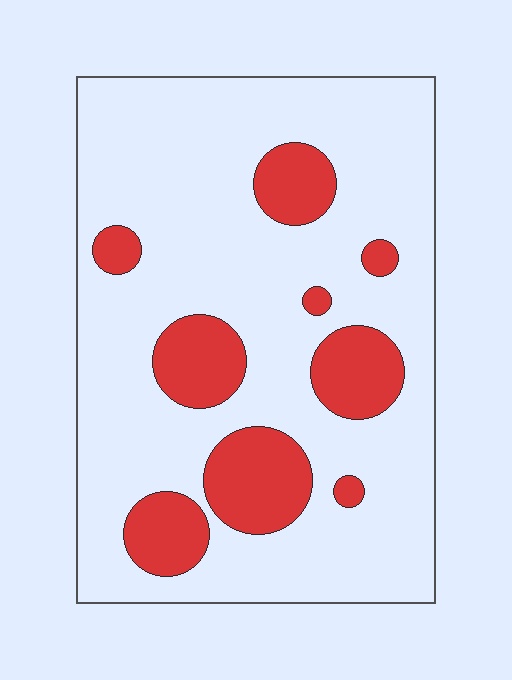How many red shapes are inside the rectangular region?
9.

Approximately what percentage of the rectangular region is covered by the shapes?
Approximately 20%.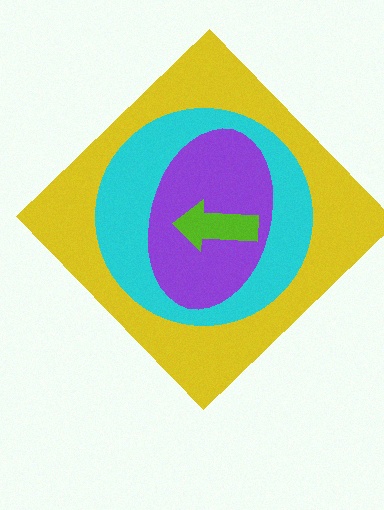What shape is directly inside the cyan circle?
The purple ellipse.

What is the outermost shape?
The yellow diamond.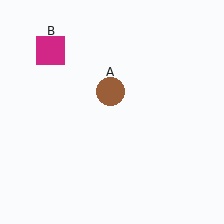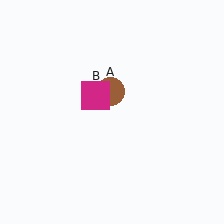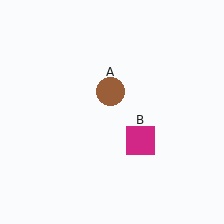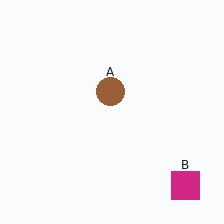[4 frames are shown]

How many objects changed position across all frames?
1 object changed position: magenta square (object B).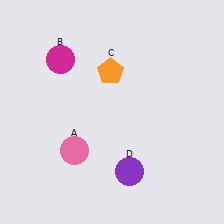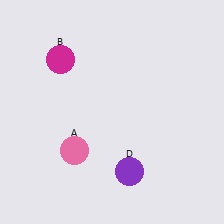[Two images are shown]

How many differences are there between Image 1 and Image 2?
There is 1 difference between the two images.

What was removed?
The orange pentagon (C) was removed in Image 2.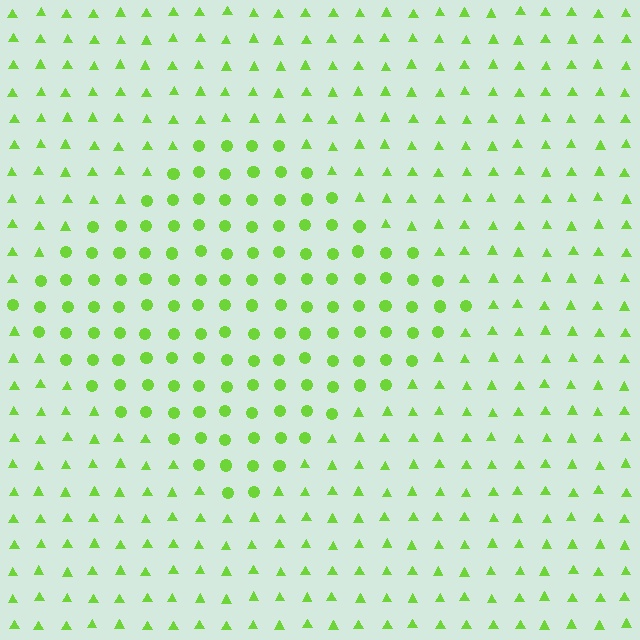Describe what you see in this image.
The image is filled with small lime elements arranged in a uniform grid. A diamond-shaped region contains circles, while the surrounding area contains triangles. The boundary is defined purely by the change in element shape.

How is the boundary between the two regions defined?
The boundary is defined by a change in element shape: circles inside vs. triangles outside. All elements share the same color and spacing.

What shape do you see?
I see a diamond.